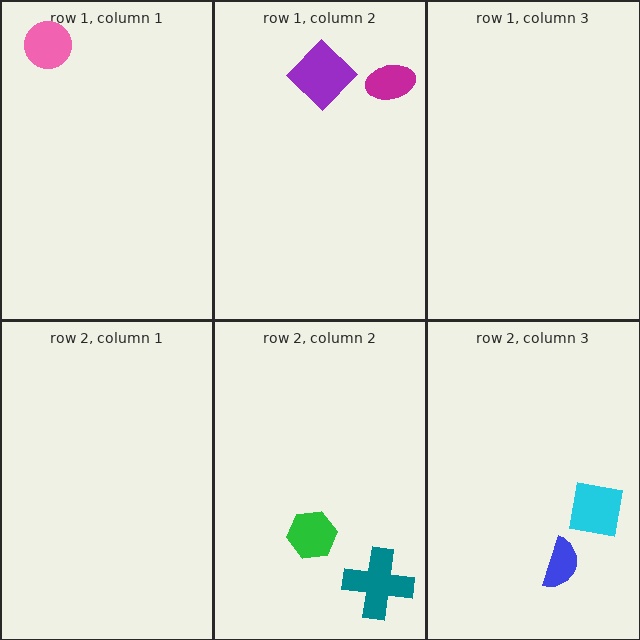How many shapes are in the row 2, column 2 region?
2.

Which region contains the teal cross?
The row 2, column 2 region.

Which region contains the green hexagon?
The row 2, column 2 region.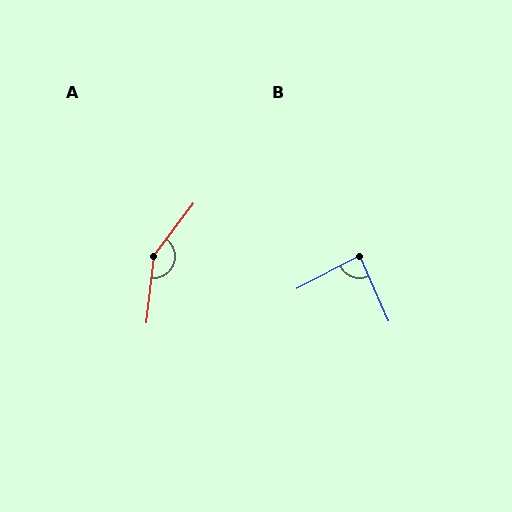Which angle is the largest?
A, at approximately 149 degrees.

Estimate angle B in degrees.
Approximately 86 degrees.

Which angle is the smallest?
B, at approximately 86 degrees.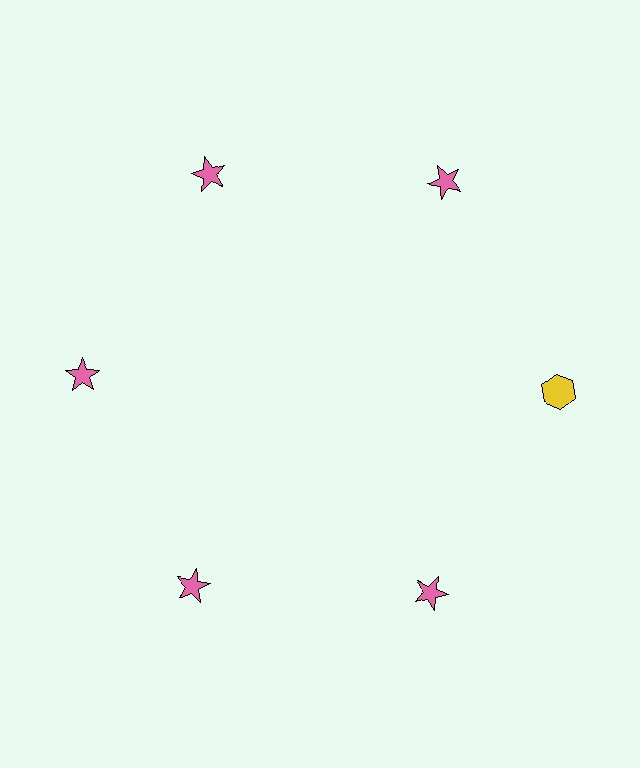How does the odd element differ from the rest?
It differs in both color (yellow instead of pink) and shape (hexagon instead of star).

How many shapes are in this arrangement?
There are 6 shapes arranged in a ring pattern.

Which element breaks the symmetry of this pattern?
The yellow hexagon at roughly the 3 o'clock position breaks the symmetry. All other shapes are pink stars.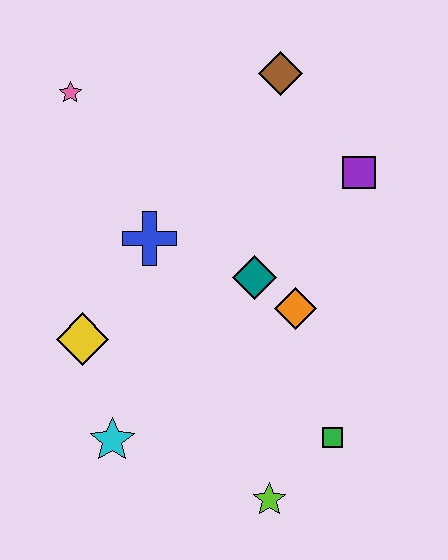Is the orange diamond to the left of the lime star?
No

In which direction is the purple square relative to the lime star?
The purple square is above the lime star.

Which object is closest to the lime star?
The green square is closest to the lime star.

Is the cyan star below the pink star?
Yes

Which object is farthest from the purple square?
The cyan star is farthest from the purple square.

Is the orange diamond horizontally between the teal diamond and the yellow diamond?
No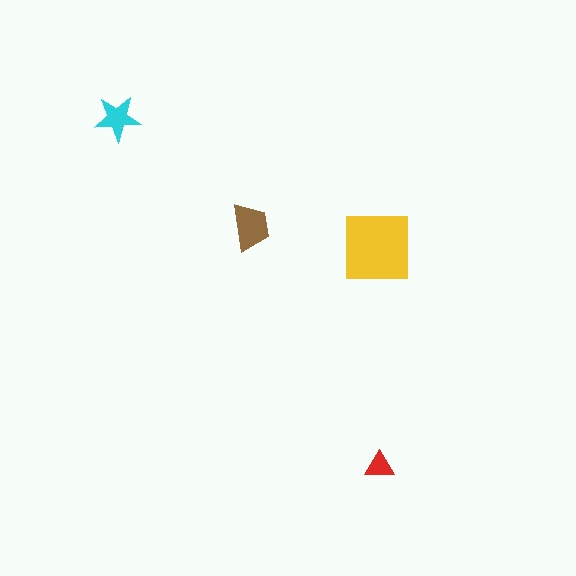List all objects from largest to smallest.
The yellow square, the brown trapezoid, the cyan star, the red triangle.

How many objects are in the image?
There are 4 objects in the image.